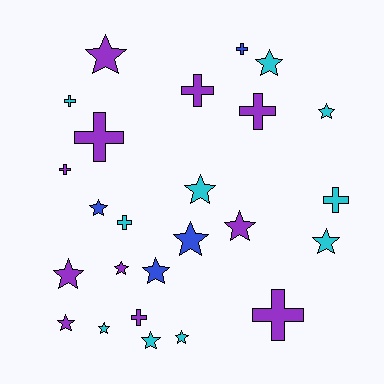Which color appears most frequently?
Purple, with 11 objects.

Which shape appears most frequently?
Star, with 15 objects.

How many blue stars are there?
There are 3 blue stars.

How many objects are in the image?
There are 25 objects.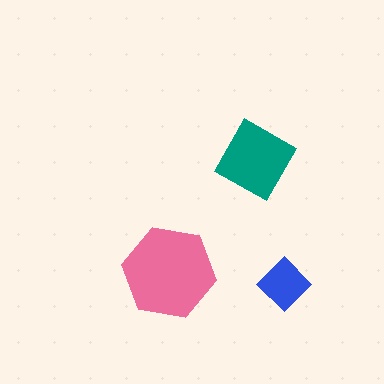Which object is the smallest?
The blue diamond.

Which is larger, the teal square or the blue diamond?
The teal square.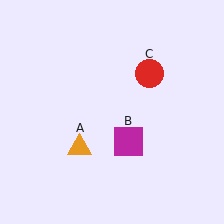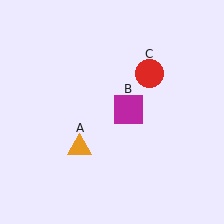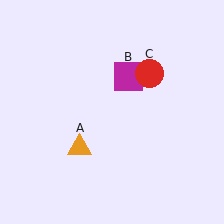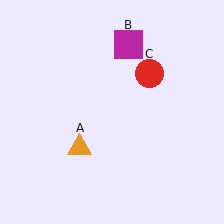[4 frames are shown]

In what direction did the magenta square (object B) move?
The magenta square (object B) moved up.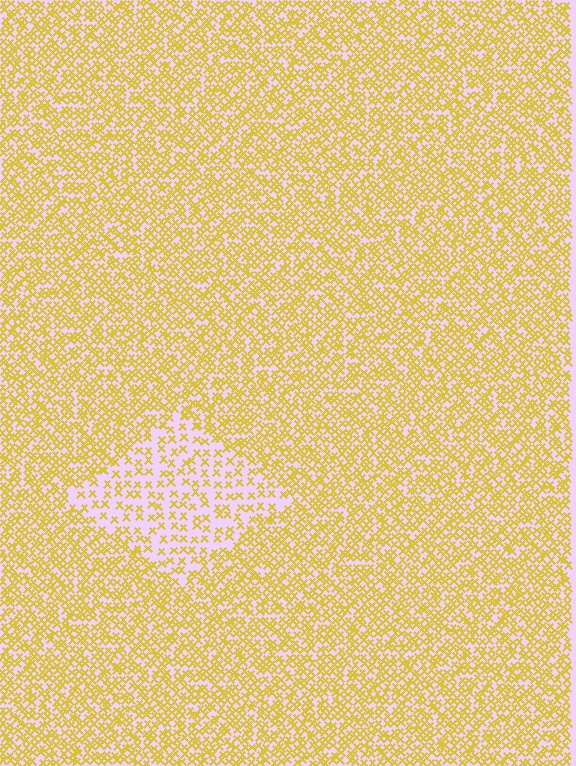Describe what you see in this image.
The image contains small yellow elements arranged at two different densities. A diamond-shaped region is visible where the elements are less densely packed than the surrounding area.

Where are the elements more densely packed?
The elements are more densely packed outside the diamond boundary.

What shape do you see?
I see a diamond.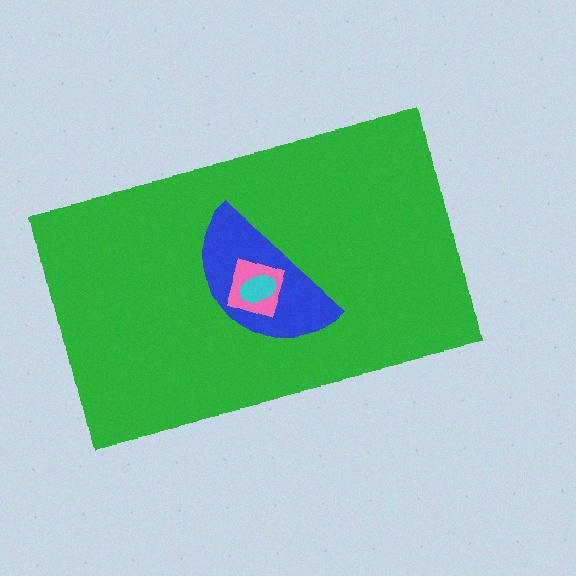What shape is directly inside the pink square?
The cyan ellipse.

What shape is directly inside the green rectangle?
The blue semicircle.